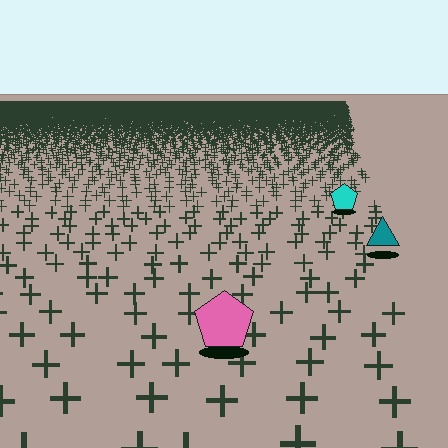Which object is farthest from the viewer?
The cyan pentagon is farthest from the viewer. It appears smaller and the ground texture around it is denser.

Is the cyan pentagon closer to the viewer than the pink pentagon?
No. The pink pentagon is closer — you can tell from the texture gradient: the ground texture is coarser near it.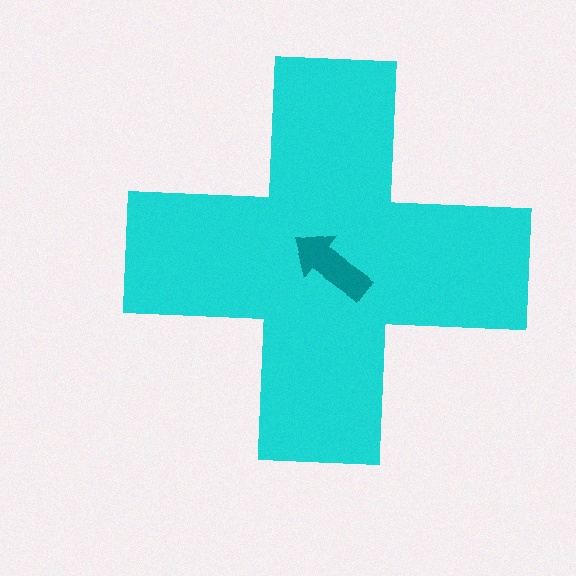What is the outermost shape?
The cyan cross.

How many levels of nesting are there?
2.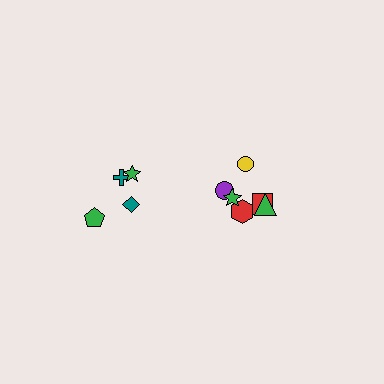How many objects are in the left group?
There are 4 objects.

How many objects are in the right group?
There are 6 objects.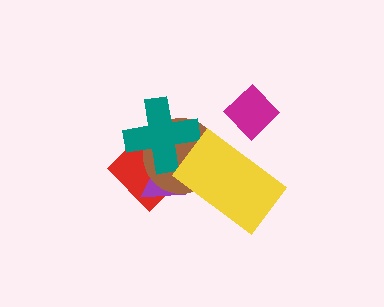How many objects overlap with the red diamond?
4 objects overlap with the red diamond.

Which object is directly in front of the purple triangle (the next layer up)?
The brown circle is directly in front of the purple triangle.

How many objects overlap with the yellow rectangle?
3 objects overlap with the yellow rectangle.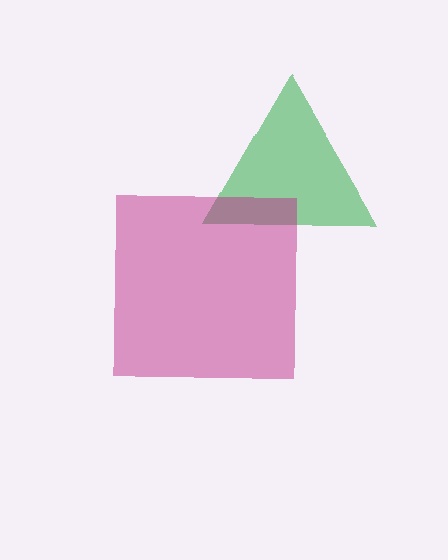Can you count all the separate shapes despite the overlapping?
Yes, there are 2 separate shapes.